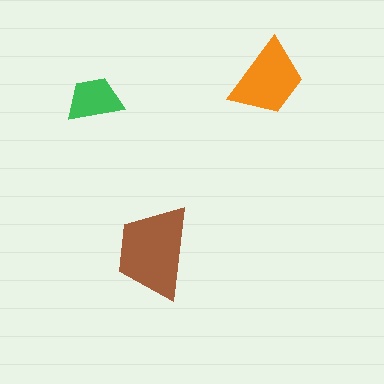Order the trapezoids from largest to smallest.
the brown one, the orange one, the green one.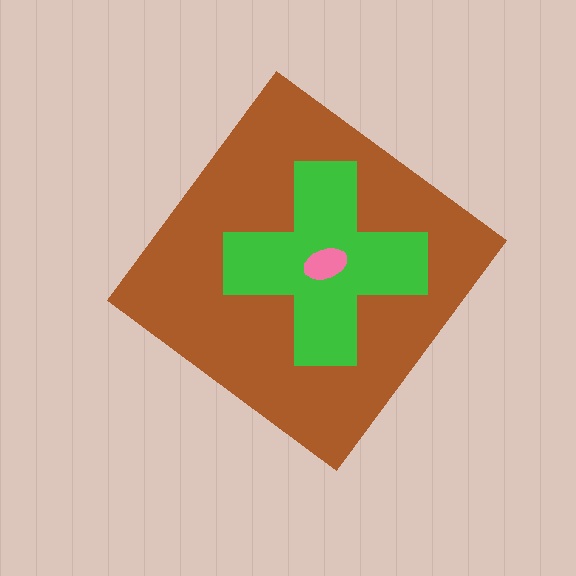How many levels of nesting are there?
3.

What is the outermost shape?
The brown diamond.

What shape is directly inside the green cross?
The pink ellipse.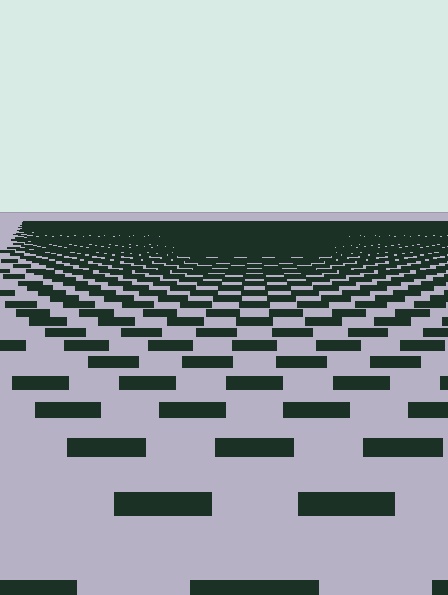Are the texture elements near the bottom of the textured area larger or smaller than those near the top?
Larger. Near the bottom, elements are closer to the viewer and appear at a bigger on-screen size.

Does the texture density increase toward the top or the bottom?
Density increases toward the top.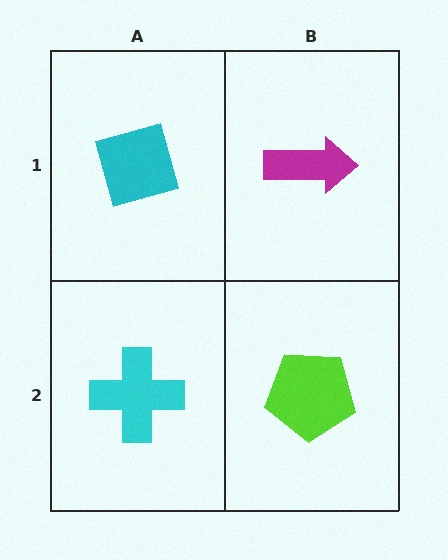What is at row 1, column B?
A magenta arrow.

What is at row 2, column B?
A lime pentagon.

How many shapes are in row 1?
2 shapes.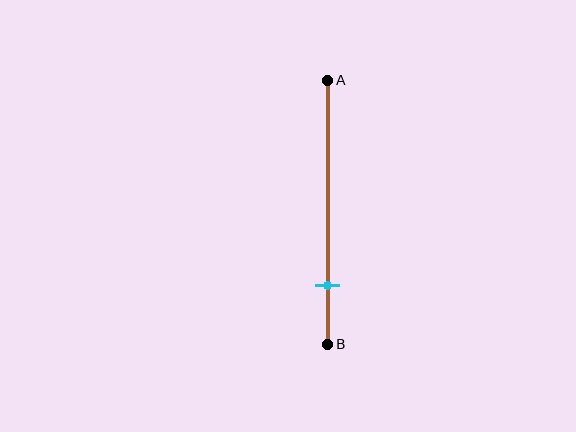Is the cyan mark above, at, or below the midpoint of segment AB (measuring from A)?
The cyan mark is below the midpoint of segment AB.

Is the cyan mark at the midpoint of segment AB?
No, the mark is at about 80% from A, not at the 50% midpoint.